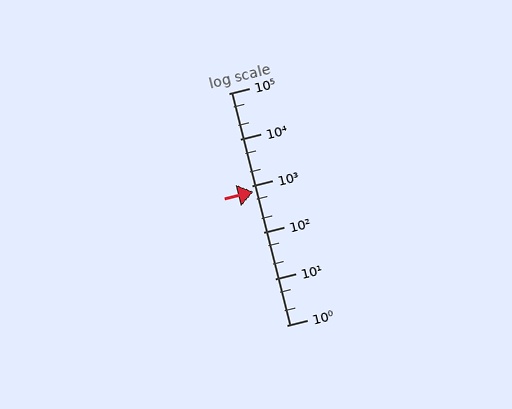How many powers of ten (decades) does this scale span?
The scale spans 5 decades, from 1 to 100000.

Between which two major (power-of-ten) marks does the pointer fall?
The pointer is between 100 and 1000.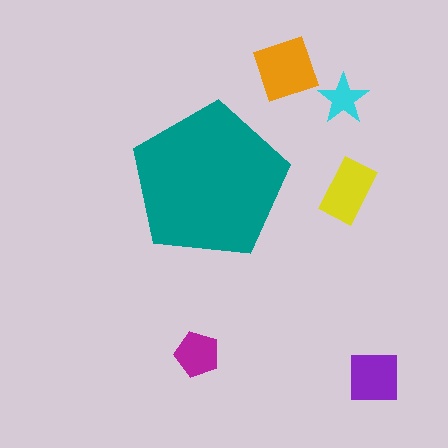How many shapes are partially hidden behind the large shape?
0 shapes are partially hidden.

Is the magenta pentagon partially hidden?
No, the magenta pentagon is fully visible.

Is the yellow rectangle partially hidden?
No, the yellow rectangle is fully visible.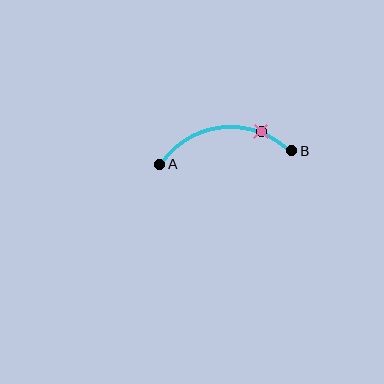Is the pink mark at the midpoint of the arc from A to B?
No. The pink mark lies on the arc but is closer to endpoint B. The arc midpoint would be at the point on the curve equidistant along the arc from both A and B.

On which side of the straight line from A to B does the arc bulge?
The arc bulges above the straight line connecting A and B.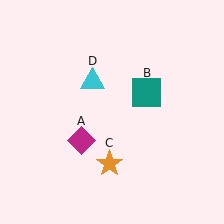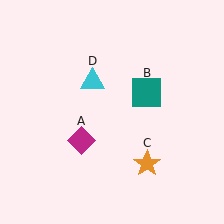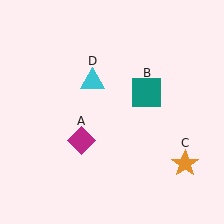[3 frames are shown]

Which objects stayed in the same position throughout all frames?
Magenta diamond (object A) and teal square (object B) and cyan triangle (object D) remained stationary.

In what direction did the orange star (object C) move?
The orange star (object C) moved right.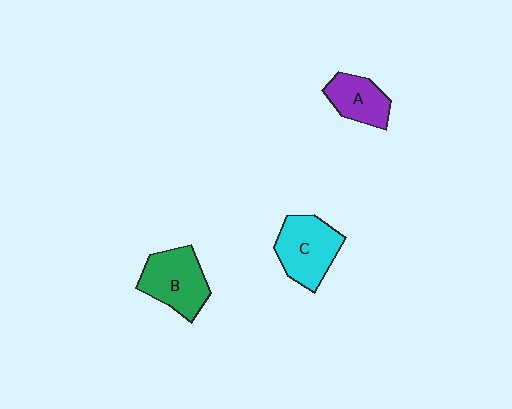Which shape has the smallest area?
Shape A (purple).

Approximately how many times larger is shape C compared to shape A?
Approximately 1.4 times.